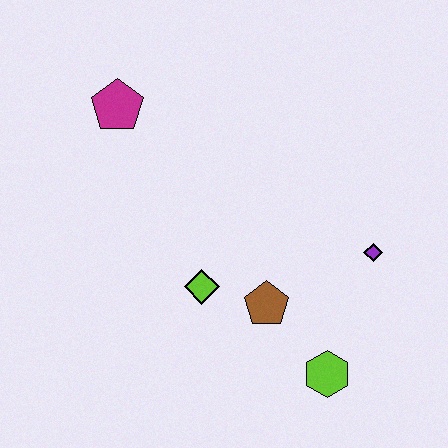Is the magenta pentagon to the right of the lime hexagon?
No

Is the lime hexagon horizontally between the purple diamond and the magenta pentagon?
Yes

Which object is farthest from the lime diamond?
The magenta pentagon is farthest from the lime diamond.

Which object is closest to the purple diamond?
The brown pentagon is closest to the purple diamond.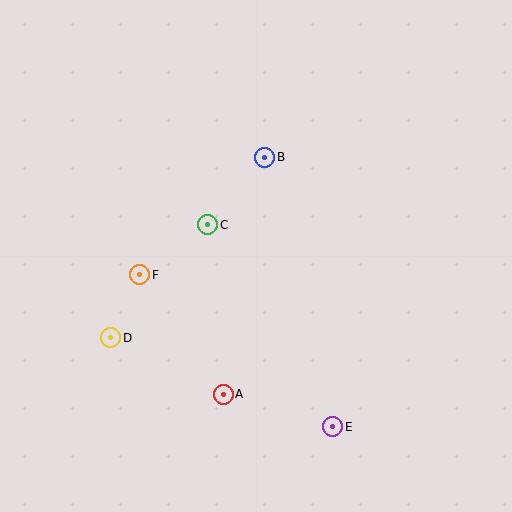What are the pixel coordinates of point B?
Point B is at (265, 157).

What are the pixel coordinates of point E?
Point E is at (333, 427).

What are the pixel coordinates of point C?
Point C is at (208, 225).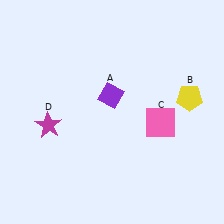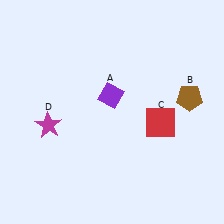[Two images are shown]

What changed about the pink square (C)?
In Image 1, C is pink. In Image 2, it changed to red.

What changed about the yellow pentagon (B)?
In Image 1, B is yellow. In Image 2, it changed to brown.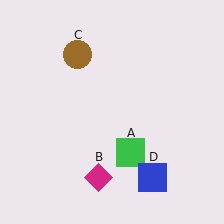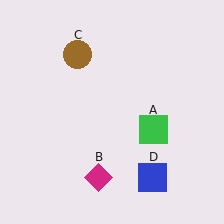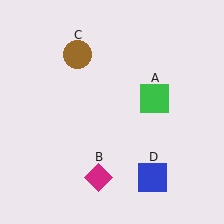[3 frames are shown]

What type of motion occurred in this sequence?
The green square (object A) rotated counterclockwise around the center of the scene.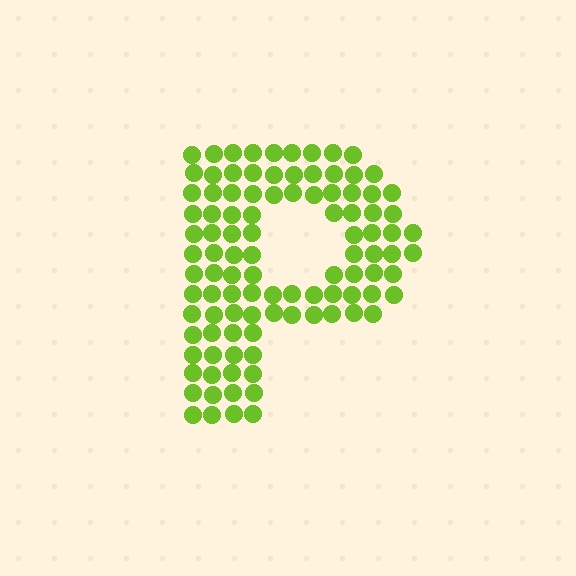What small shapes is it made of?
It is made of small circles.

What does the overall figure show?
The overall figure shows the letter P.